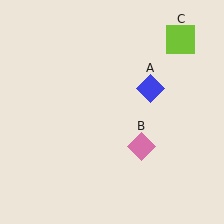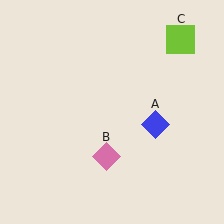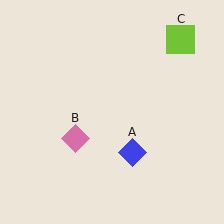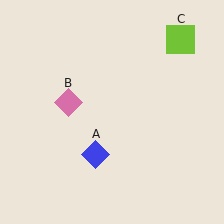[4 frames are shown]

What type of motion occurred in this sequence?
The blue diamond (object A), pink diamond (object B) rotated clockwise around the center of the scene.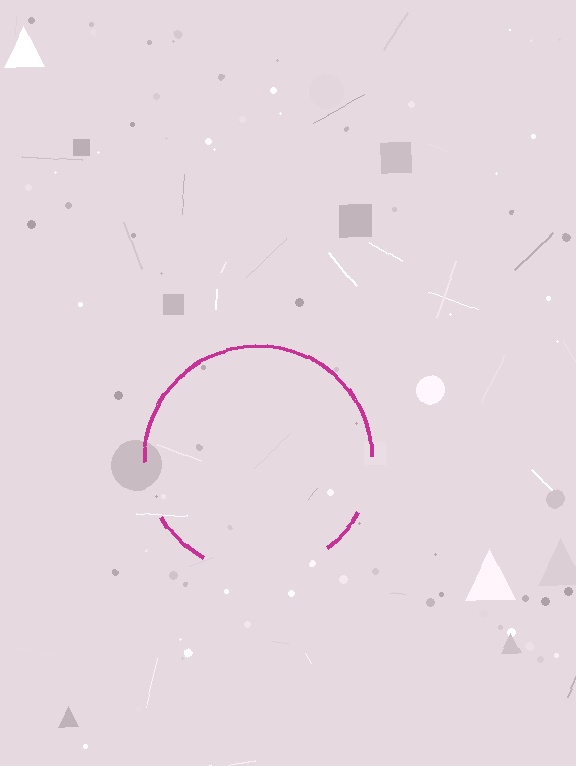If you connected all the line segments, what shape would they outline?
They would outline a circle.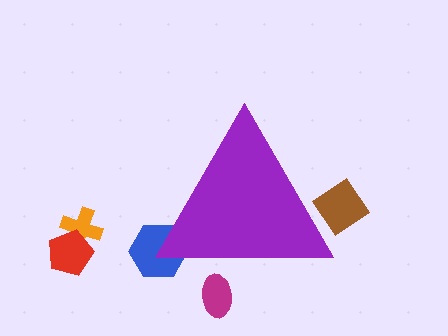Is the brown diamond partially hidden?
Yes, the brown diamond is partially hidden behind the purple triangle.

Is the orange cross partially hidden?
No, the orange cross is fully visible.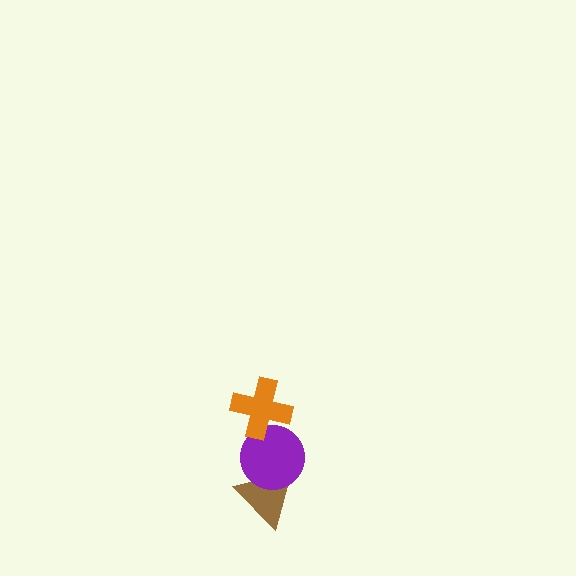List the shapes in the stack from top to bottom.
From top to bottom: the orange cross, the purple circle, the brown triangle.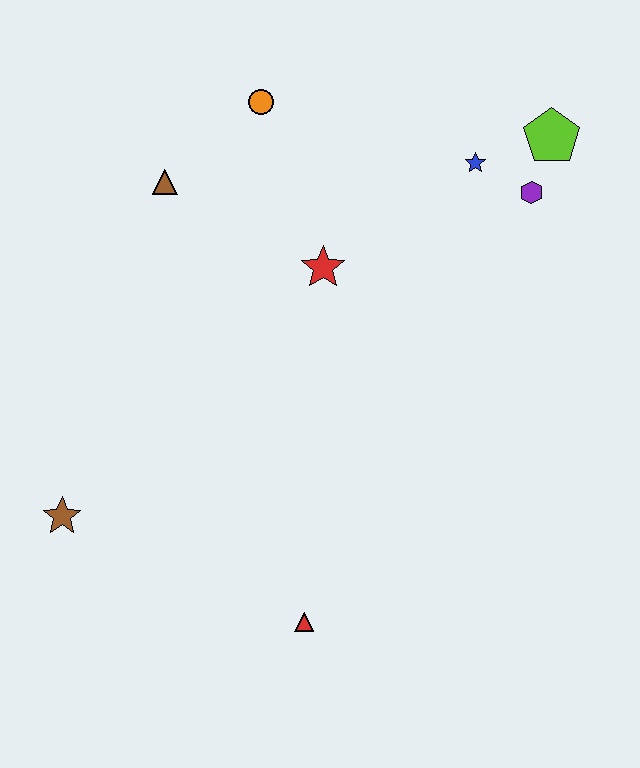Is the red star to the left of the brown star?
No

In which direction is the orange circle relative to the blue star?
The orange circle is to the left of the blue star.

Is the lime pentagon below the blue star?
No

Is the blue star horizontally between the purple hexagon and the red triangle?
Yes